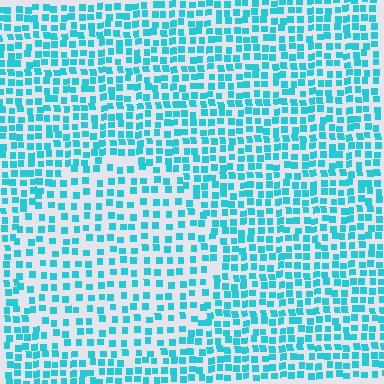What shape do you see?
I see a circle.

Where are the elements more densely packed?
The elements are more densely packed outside the circle boundary.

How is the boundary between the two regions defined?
The boundary is defined by a change in element density (approximately 1.6x ratio). All elements are the same color, size, and shape.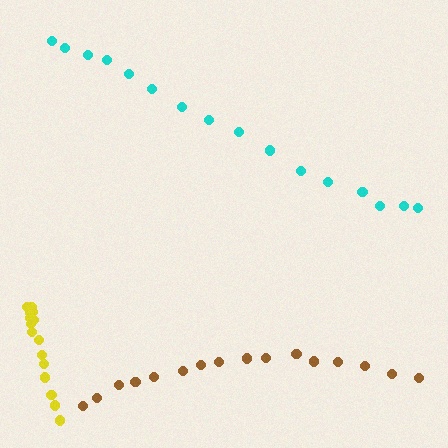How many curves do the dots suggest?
There are 3 distinct paths.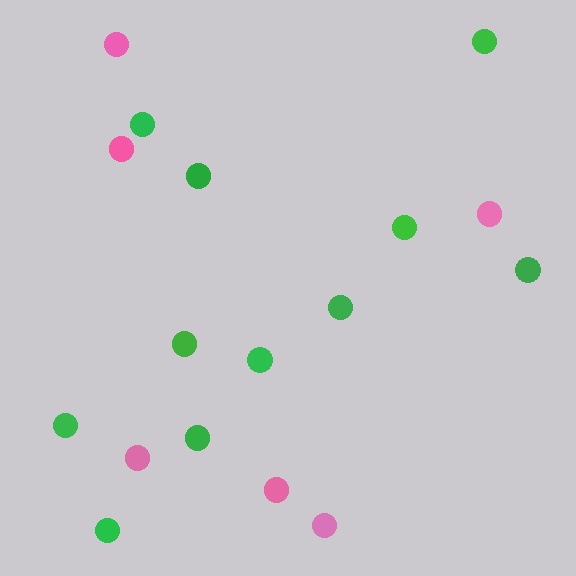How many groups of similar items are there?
There are 2 groups: one group of green circles (11) and one group of pink circles (6).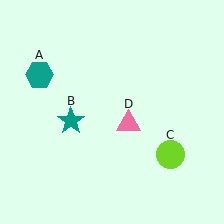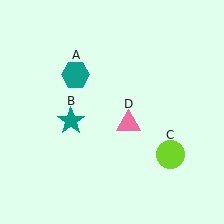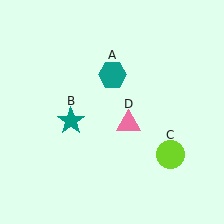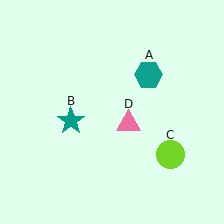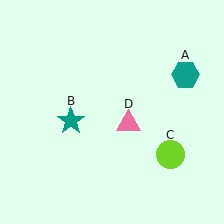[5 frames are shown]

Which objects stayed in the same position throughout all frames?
Teal star (object B) and lime circle (object C) and pink triangle (object D) remained stationary.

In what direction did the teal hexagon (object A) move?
The teal hexagon (object A) moved right.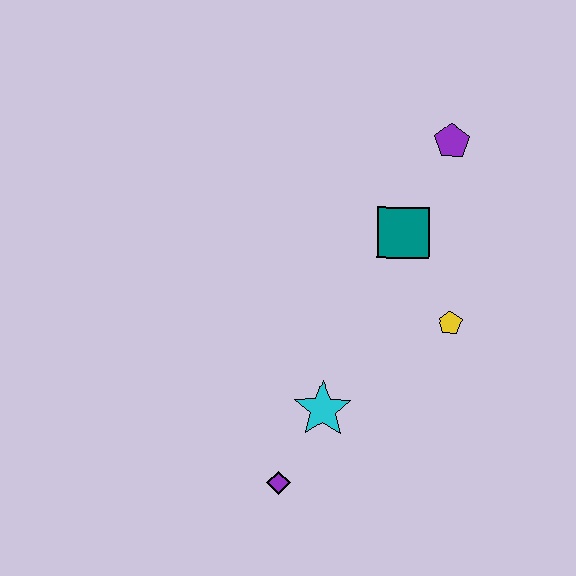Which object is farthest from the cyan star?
The purple pentagon is farthest from the cyan star.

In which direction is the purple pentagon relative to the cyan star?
The purple pentagon is above the cyan star.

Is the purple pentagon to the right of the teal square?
Yes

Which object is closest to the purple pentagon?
The teal square is closest to the purple pentagon.